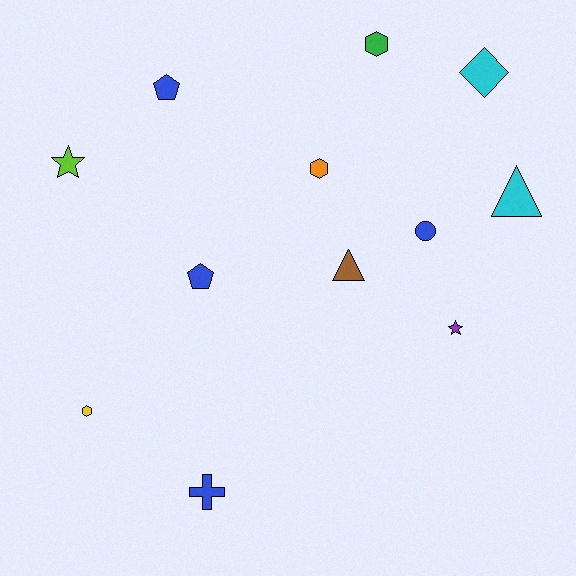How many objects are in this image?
There are 12 objects.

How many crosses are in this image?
There is 1 cross.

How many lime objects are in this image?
There is 1 lime object.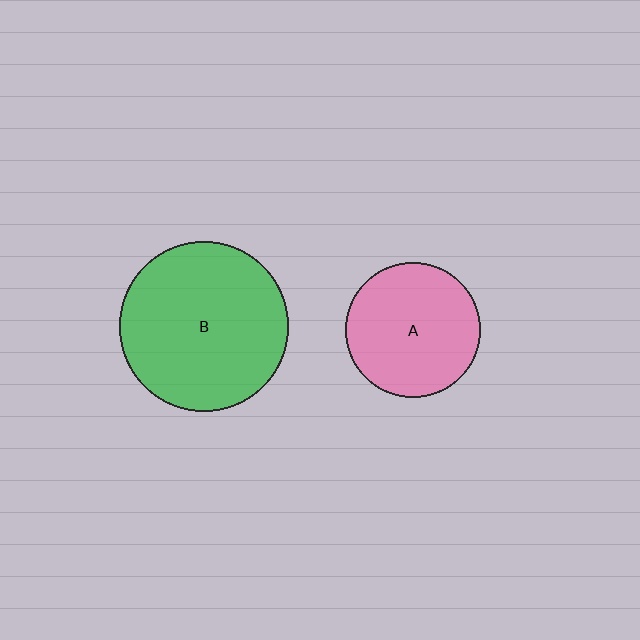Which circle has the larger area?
Circle B (green).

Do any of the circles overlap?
No, none of the circles overlap.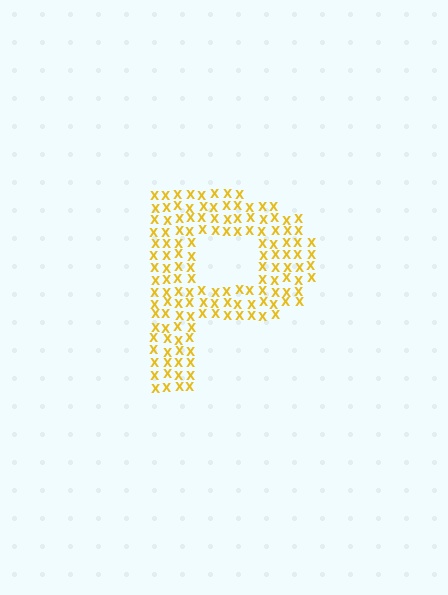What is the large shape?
The large shape is the letter P.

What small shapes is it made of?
It is made of small letter X's.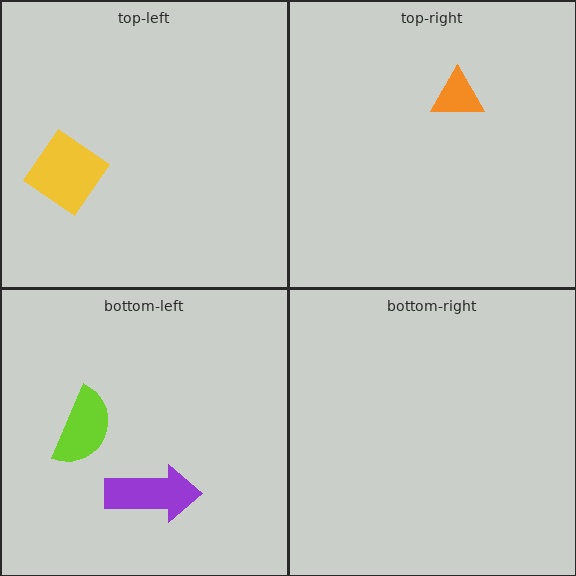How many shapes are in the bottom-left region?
2.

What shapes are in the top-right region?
The orange triangle.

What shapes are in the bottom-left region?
The purple arrow, the lime semicircle.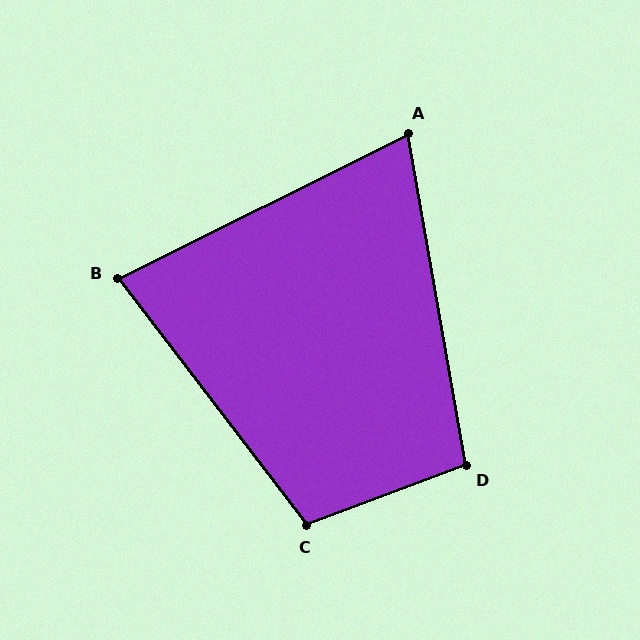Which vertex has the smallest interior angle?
A, at approximately 73 degrees.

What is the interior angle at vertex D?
Approximately 101 degrees (obtuse).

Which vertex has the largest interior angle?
C, at approximately 107 degrees.